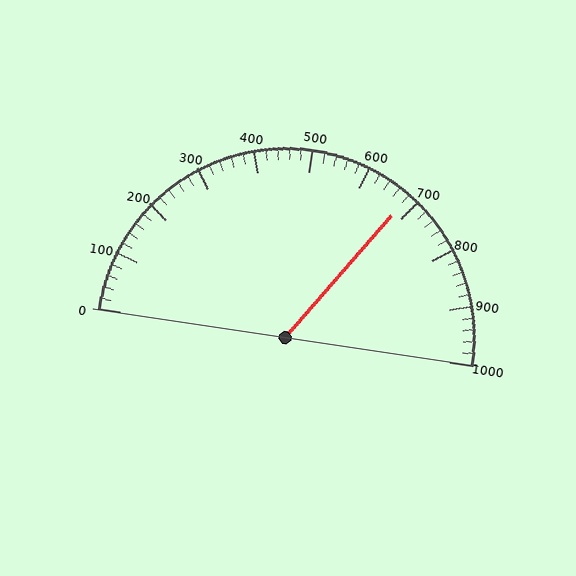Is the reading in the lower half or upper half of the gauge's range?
The reading is in the upper half of the range (0 to 1000).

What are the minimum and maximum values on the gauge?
The gauge ranges from 0 to 1000.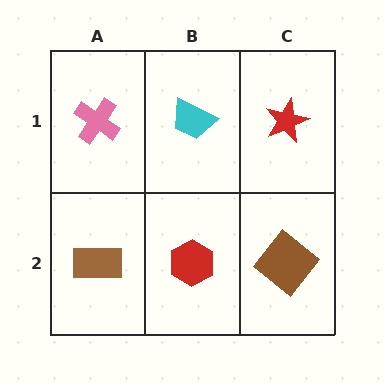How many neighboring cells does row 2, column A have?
2.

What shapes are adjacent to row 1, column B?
A red hexagon (row 2, column B), a pink cross (row 1, column A), a red star (row 1, column C).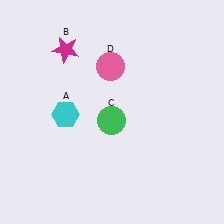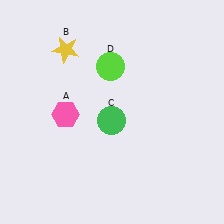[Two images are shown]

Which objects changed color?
A changed from cyan to pink. B changed from magenta to yellow. D changed from pink to lime.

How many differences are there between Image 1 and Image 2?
There are 3 differences between the two images.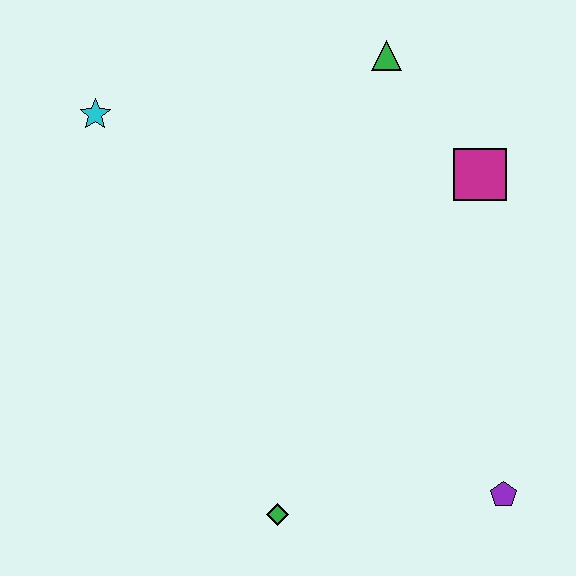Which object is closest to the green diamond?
The purple pentagon is closest to the green diamond.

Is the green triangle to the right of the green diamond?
Yes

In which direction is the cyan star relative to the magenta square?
The cyan star is to the left of the magenta square.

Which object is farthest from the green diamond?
The green triangle is farthest from the green diamond.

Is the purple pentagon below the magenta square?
Yes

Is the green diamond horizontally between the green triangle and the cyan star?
Yes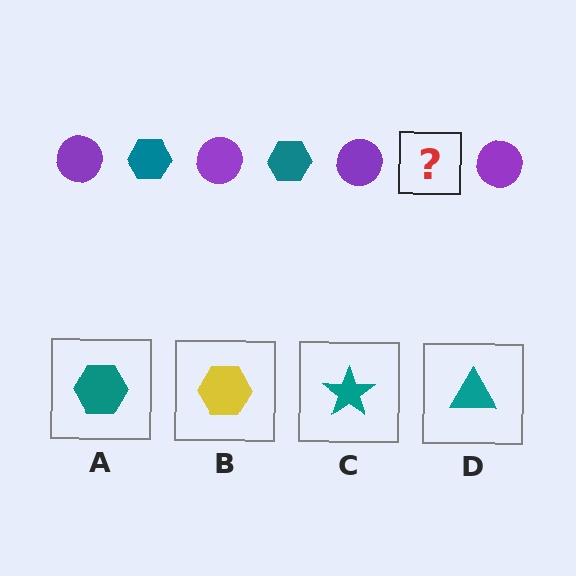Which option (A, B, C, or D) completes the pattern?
A.